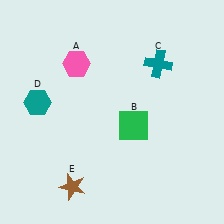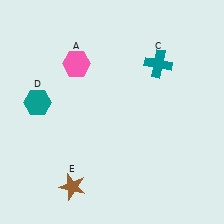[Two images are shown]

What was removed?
The green square (B) was removed in Image 2.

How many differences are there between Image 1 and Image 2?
There is 1 difference between the two images.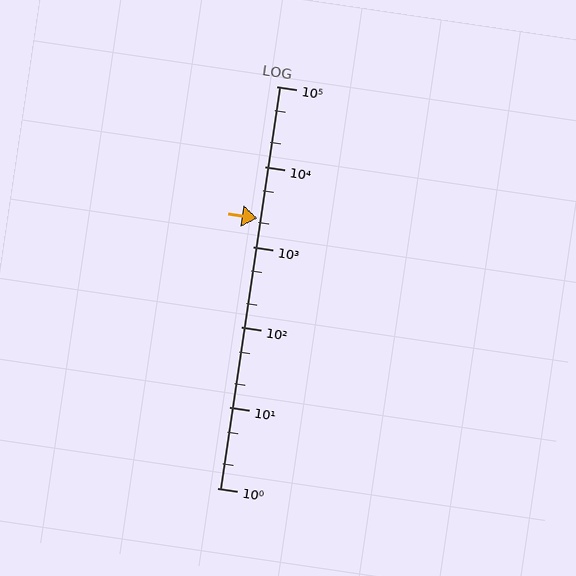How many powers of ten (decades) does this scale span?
The scale spans 5 decades, from 1 to 100000.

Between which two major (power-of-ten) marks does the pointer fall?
The pointer is between 1000 and 10000.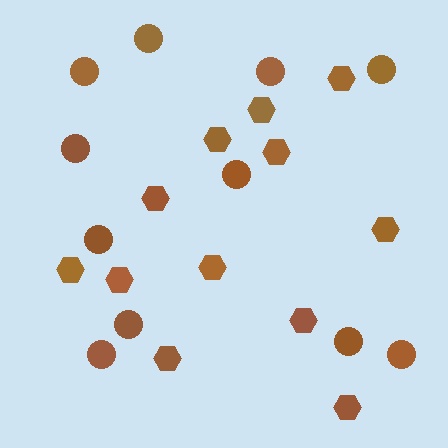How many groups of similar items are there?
There are 2 groups: one group of hexagons (12) and one group of circles (11).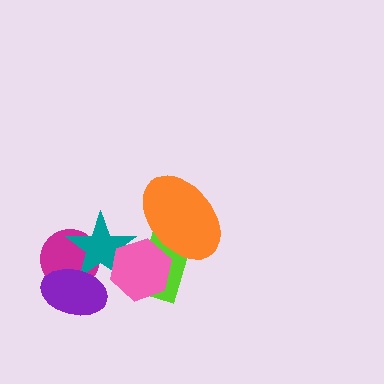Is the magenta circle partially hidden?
Yes, it is partially covered by another shape.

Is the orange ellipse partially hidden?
Yes, it is partially covered by another shape.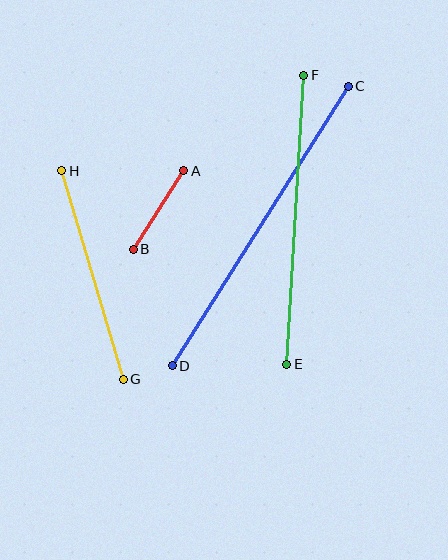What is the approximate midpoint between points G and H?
The midpoint is at approximately (93, 275) pixels.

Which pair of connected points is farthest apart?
Points C and D are farthest apart.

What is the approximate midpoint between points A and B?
The midpoint is at approximately (159, 210) pixels.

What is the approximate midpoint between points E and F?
The midpoint is at approximately (295, 220) pixels.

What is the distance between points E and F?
The distance is approximately 290 pixels.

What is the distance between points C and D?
The distance is approximately 330 pixels.